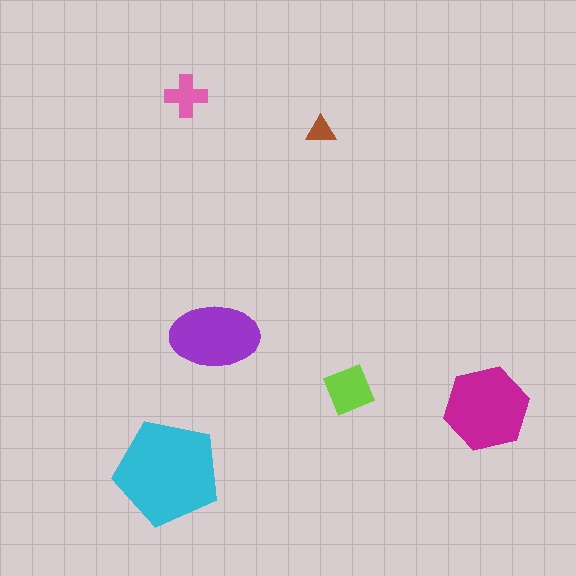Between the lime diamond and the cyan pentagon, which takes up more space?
The cyan pentagon.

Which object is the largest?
The cyan pentagon.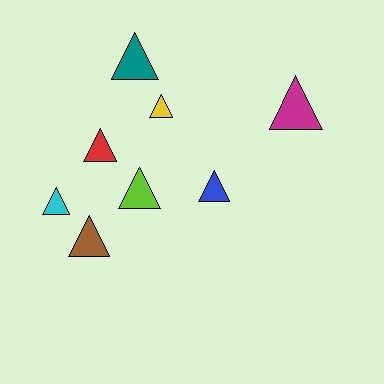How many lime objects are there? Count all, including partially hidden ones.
There is 1 lime object.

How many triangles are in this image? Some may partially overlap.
There are 8 triangles.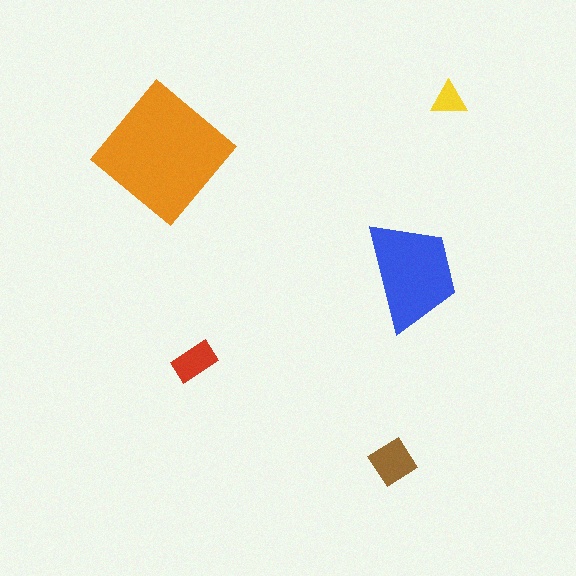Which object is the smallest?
The yellow triangle.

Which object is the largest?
The orange diamond.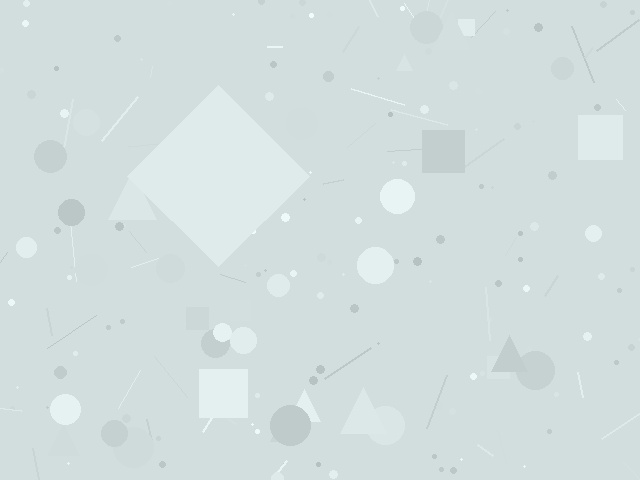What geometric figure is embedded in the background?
A diamond is embedded in the background.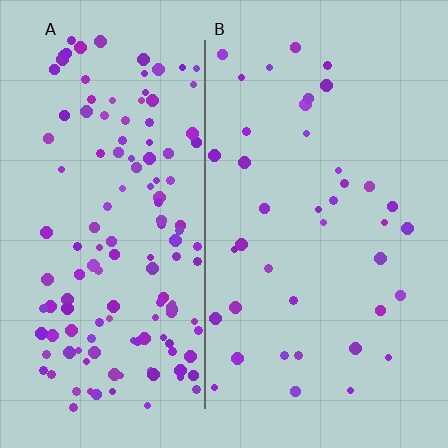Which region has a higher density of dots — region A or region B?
A (the left).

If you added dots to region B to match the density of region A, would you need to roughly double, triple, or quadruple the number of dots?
Approximately quadruple.